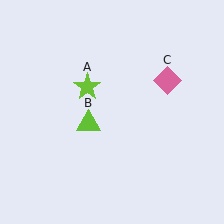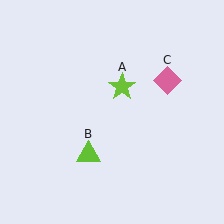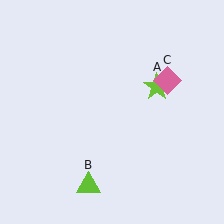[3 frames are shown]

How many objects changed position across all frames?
2 objects changed position: lime star (object A), lime triangle (object B).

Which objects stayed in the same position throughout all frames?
Pink diamond (object C) remained stationary.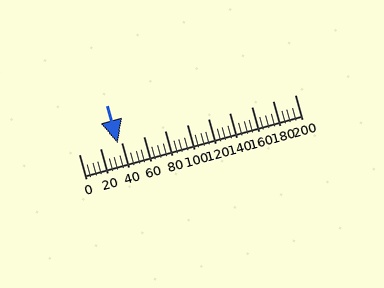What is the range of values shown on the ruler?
The ruler shows values from 0 to 200.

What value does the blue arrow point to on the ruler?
The blue arrow points to approximately 36.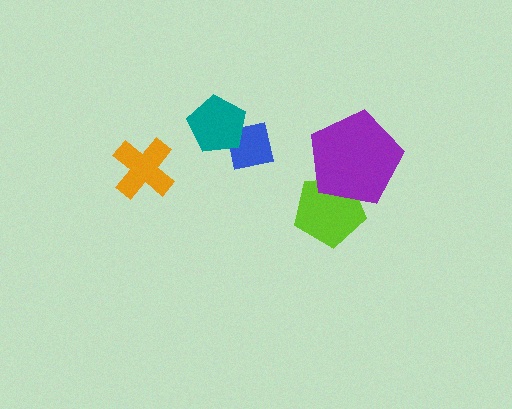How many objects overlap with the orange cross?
0 objects overlap with the orange cross.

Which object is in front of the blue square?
The teal pentagon is in front of the blue square.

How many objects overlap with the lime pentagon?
1 object overlaps with the lime pentagon.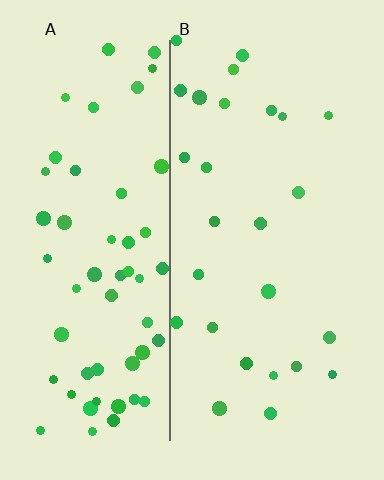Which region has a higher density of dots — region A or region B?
A (the left).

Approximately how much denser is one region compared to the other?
Approximately 2.2× — region A over region B.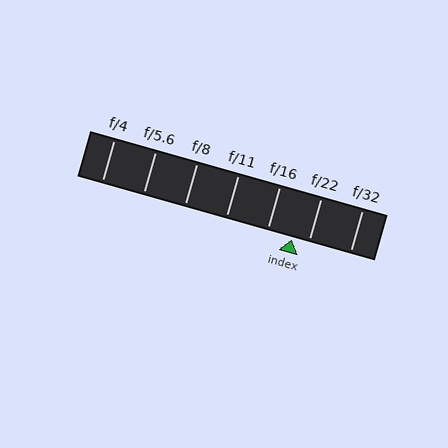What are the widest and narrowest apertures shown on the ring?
The widest aperture shown is f/4 and the narrowest is f/32.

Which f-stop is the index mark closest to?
The index mark is closest to f/22.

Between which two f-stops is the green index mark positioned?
The index mark is between f/16 and f/22.